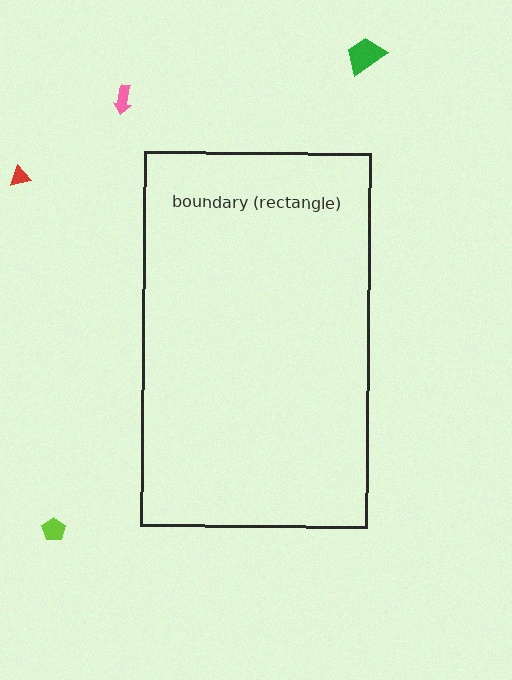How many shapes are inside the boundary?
0 inside, 4 outside.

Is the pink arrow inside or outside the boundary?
Outside.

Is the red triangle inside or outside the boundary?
Outside.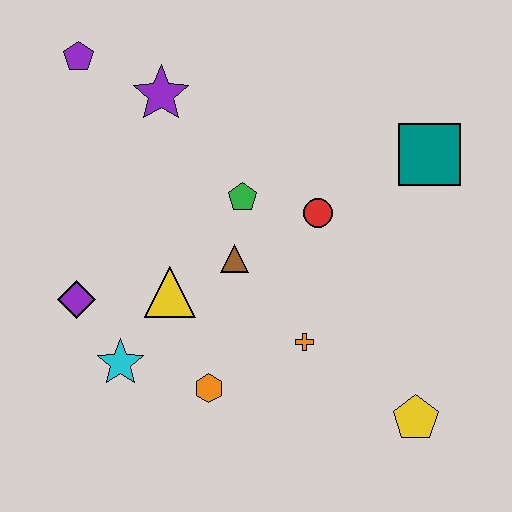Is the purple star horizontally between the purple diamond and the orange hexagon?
Yes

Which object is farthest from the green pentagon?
The yellow pentagon is farthest from the green pentagon.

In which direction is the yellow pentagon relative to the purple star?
The yellow pentagon is below the purple star.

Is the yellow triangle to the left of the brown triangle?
Yes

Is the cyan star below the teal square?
Yes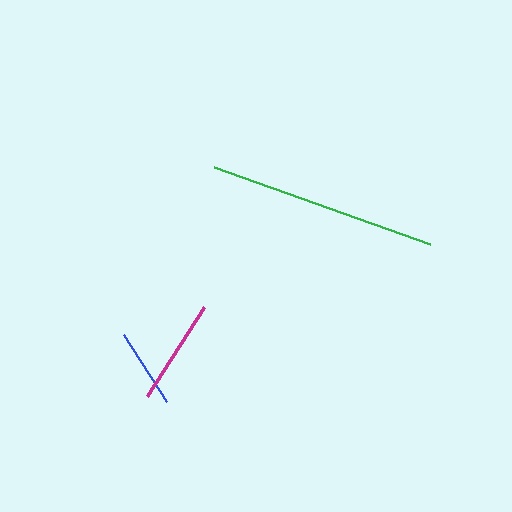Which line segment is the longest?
The green line is the longest at approximately 229 pixels.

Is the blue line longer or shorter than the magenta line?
The magenta line is longer than the blue line.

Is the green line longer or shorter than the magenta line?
The green line is longer than the magenta line.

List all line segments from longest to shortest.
From longest to shortest: green, magenta, blue.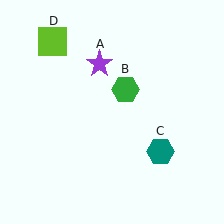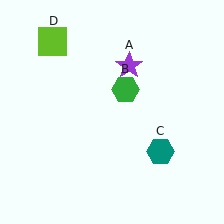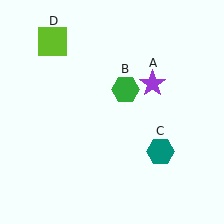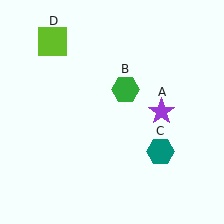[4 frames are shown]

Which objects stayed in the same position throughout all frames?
Green hexagon (object B) and teal hexagon (object C) and lime square (object D) remained stationary.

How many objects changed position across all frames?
1 object changed position: purple star (object A).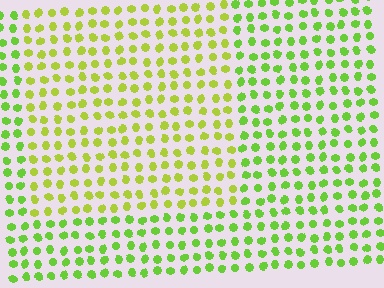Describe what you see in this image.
The image is filled with small lime elements in a uniform arrangement. A rectangle-shaped region is visible where the elements are tinted to a slightly different hue, forming a subtle color boundary.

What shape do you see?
I see a rectangle.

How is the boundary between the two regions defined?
The boundary is defined purely by a slight shift in hue (about 26 degrees). Spacing, size, and orientation are identical on both sides.